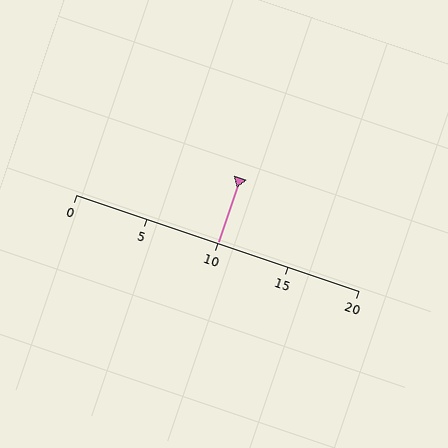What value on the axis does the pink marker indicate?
The marker indicates approximately 10.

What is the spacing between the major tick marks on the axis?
The major ticks are spaced 5 apart.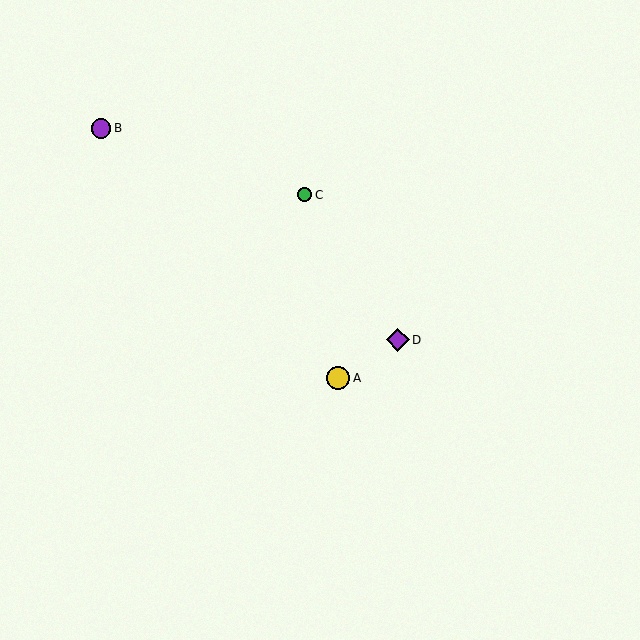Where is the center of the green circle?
The center of the green circle is at (305, 195).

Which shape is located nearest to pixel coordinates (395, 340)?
The purple diamond (labeled D) at (398, 340) is nearest to that location.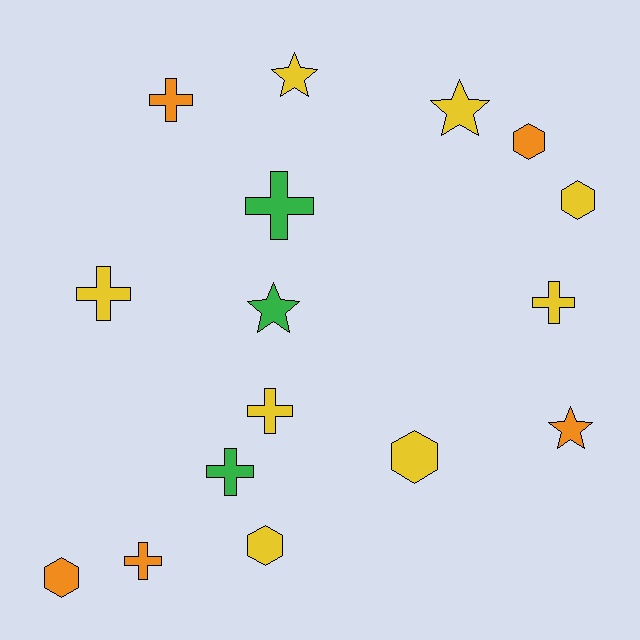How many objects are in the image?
There are 16 objects.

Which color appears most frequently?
Yellow, with 8 objects.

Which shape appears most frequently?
Cross, with 7 objects.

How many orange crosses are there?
There are 2 orange crosses.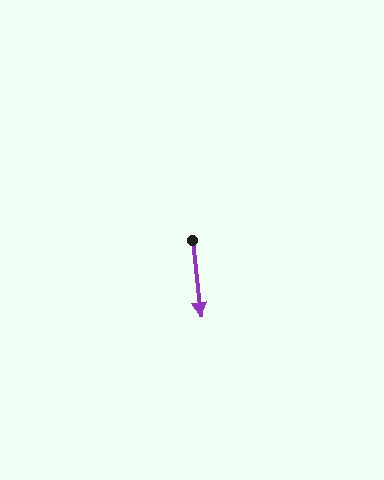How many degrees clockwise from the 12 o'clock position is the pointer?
Approximately 173 degrees.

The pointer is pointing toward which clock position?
Roughly 6 o'clock.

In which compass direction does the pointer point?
South.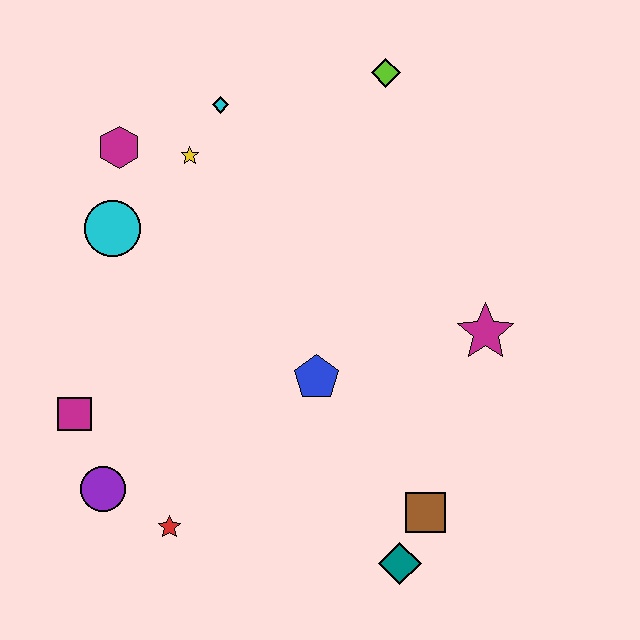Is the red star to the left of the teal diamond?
Yes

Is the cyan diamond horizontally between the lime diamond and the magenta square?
Yes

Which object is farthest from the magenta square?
The lime diamond is farthest from the magenta square.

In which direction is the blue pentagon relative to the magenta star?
The blue pentagon is to the left of the magenta star.